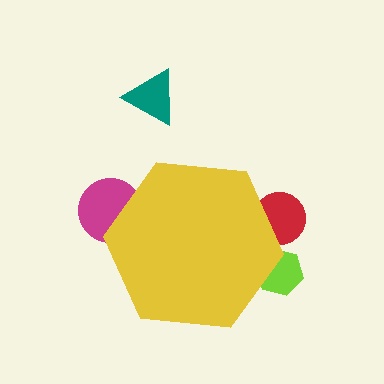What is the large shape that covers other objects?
A yellow hexagon.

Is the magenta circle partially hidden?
Yes, the magenta circle is partially hidden behind the yellow hexagon.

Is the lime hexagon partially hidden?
Yes, the lime hexagon is partially hidden behind the yellow hexagon.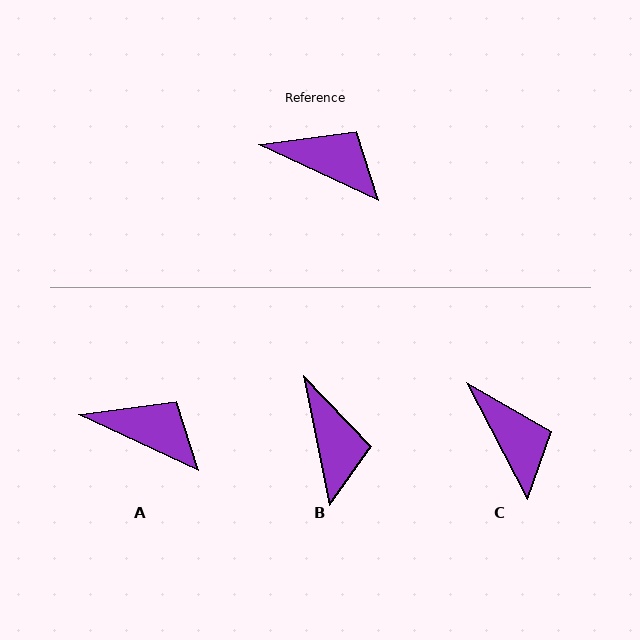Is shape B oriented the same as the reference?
No, it is off by about 53 degrees.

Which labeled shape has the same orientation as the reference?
A.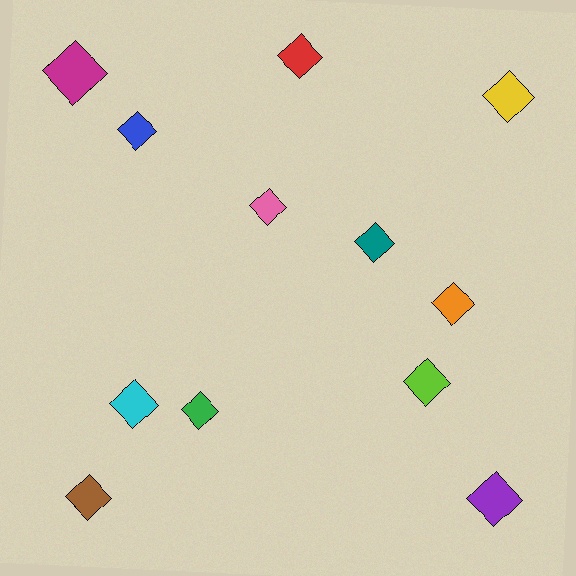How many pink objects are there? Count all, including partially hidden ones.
There is 1 pink object.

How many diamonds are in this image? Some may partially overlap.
There are 12 diamonds.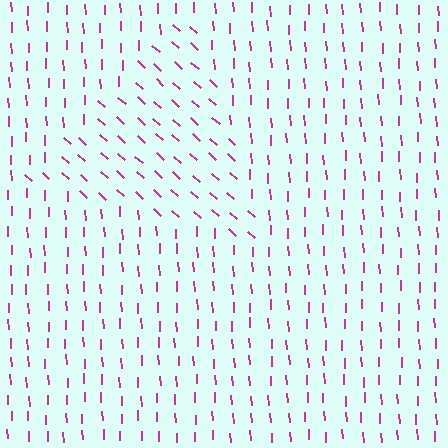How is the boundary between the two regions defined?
The boundary is defined purely by a change in line orientation (approximately 45 degrees difference). All lines are the same color and thickness.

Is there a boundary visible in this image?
Yes, there is a texture boundary formed by a change in line orientation.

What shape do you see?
I see a triangle.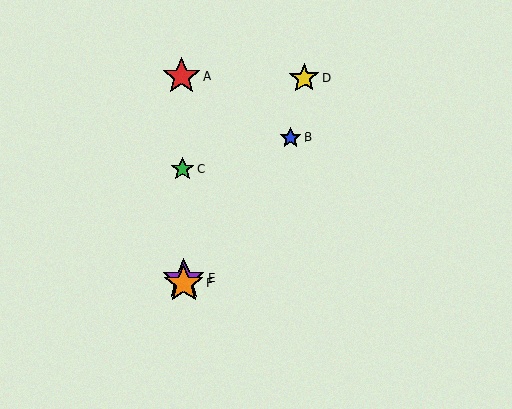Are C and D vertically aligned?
No, C is at x≈182 and D is at x≈304.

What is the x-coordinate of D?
Object D is at x≈304.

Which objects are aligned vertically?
Objects A, C, E, F are aligned vertically.